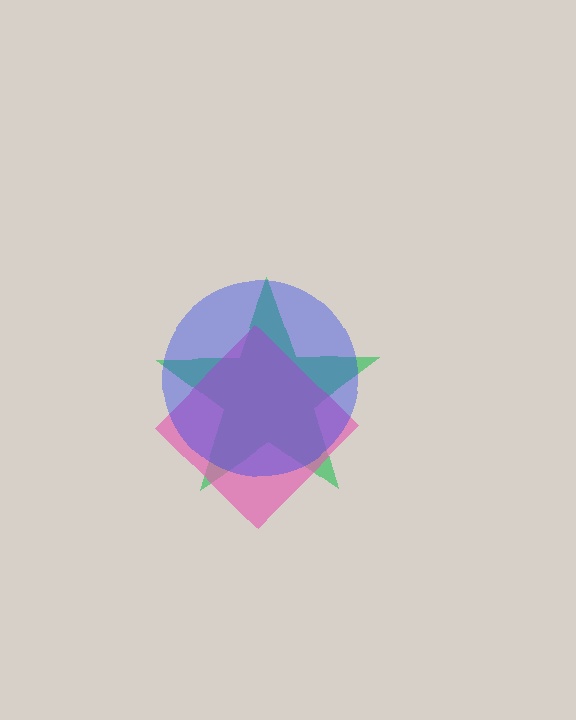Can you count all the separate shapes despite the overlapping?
Yes, there are 3 separate shapes.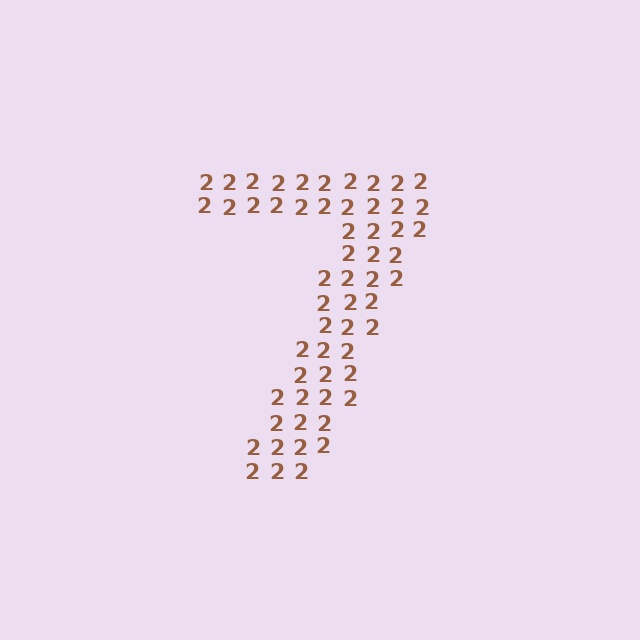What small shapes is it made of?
It is made of small digit 2's.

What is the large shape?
The large shape is the digit 7.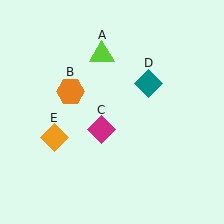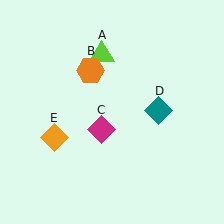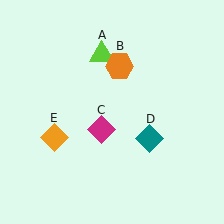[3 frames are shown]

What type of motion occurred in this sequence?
The orange hexagon (object B), teal diamond (object D) rotated clockwise around the center of the scene.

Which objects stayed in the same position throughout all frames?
Lime triangle (object A) and magenta diamond (object C) and orange diamond (object E) remained stationary.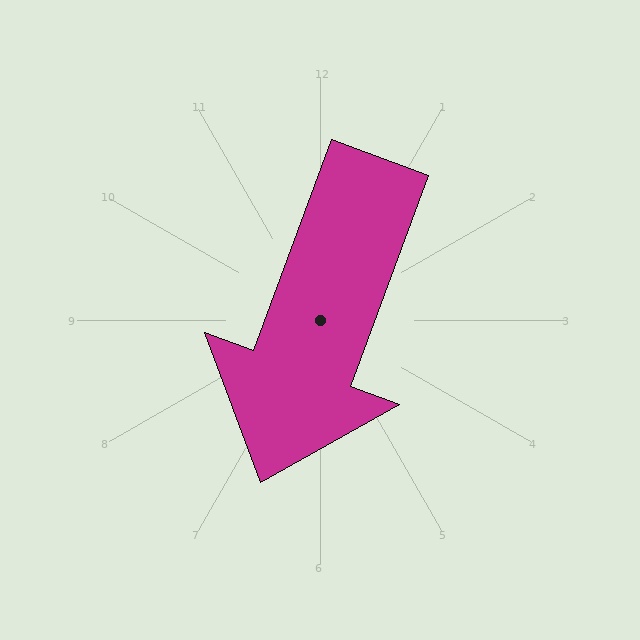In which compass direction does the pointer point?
South.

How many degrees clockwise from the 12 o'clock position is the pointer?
Approximately 200 degrees.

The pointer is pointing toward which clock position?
Roughly 7 o'clock.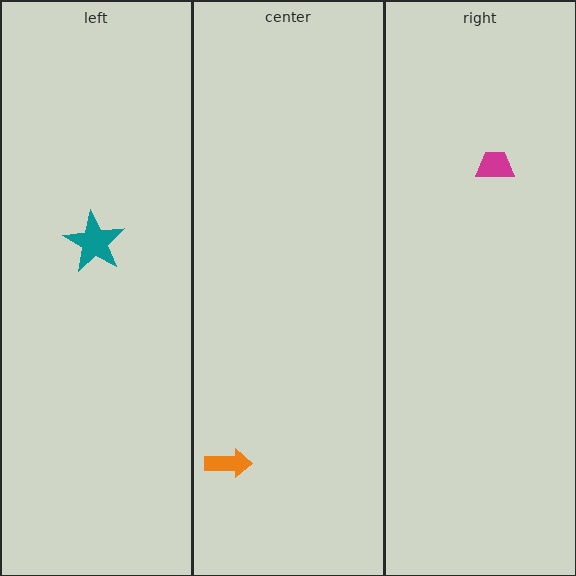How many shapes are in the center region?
1.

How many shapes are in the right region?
1.